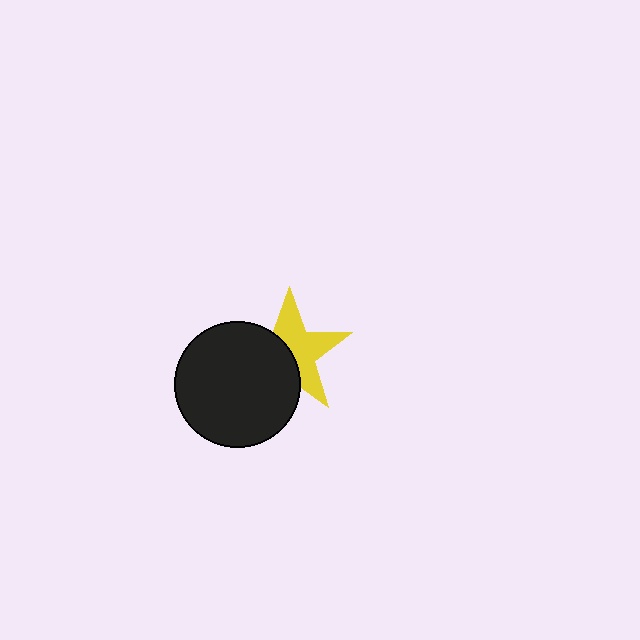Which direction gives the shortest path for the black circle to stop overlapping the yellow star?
Moving toward the lower-left gives the shortest separation.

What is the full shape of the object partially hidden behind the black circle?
The partially hidden object is a yellow star.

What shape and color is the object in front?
The object in front is a black circle.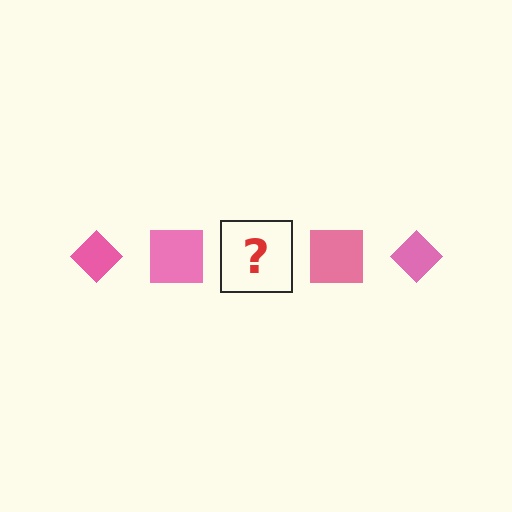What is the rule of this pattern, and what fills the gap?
The rule is that the pattern cycles through diamond, square shapes in pink. The gap should be filled with a pink diamond.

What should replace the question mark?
The question mark should be replaced with a pink diamond.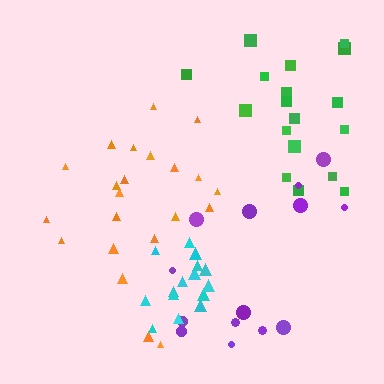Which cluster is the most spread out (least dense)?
Purple.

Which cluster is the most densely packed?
Cyan.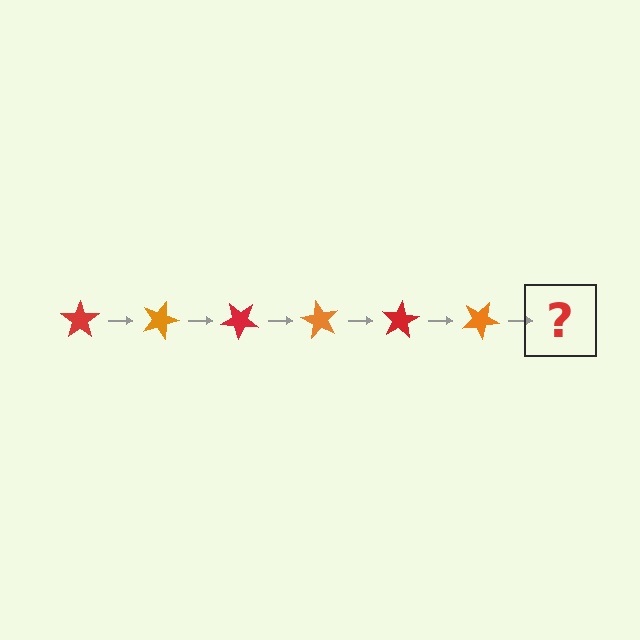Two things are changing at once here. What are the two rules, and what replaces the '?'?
The two rules are that it rotates 20 degrees each step and the color cycles through red and orange. The '?' should be a red star, rotated 120 degrees from the start.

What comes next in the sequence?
The next element should be a red star, rotated 120 degrees from the start.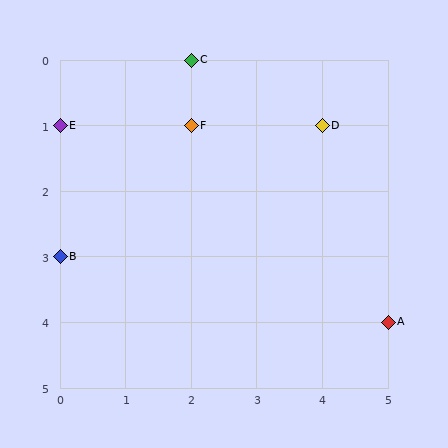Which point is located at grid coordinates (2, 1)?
Point F is at (2, 1).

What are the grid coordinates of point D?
Point D is at grid coordinates (4, 1).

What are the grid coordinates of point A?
Point A is at grid coordinates (5, 4).